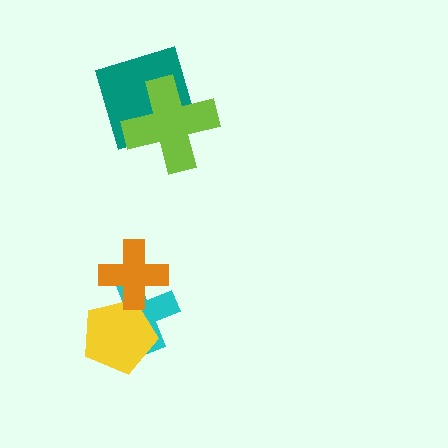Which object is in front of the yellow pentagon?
The orange cross is in front of the yellow pentagon.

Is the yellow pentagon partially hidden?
Yes, it is partially covered by another shape.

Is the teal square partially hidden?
Yes, it is partially covered by another shape.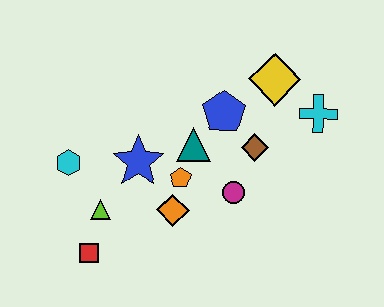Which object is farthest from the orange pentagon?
The cyan cross is farthest from the orange pentagon.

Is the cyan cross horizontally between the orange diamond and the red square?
No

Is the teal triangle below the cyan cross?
Yes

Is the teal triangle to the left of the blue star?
No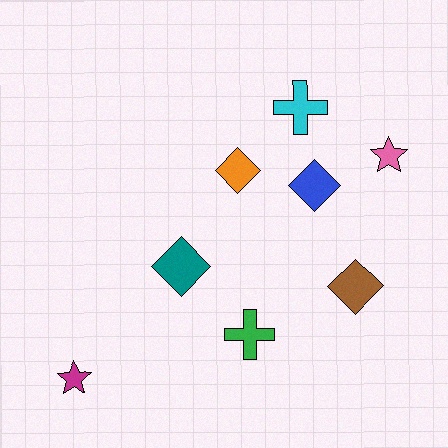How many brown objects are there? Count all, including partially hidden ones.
There is 1 brown object.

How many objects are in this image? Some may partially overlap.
There are 8 objects.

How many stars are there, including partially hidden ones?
There are 2 stars.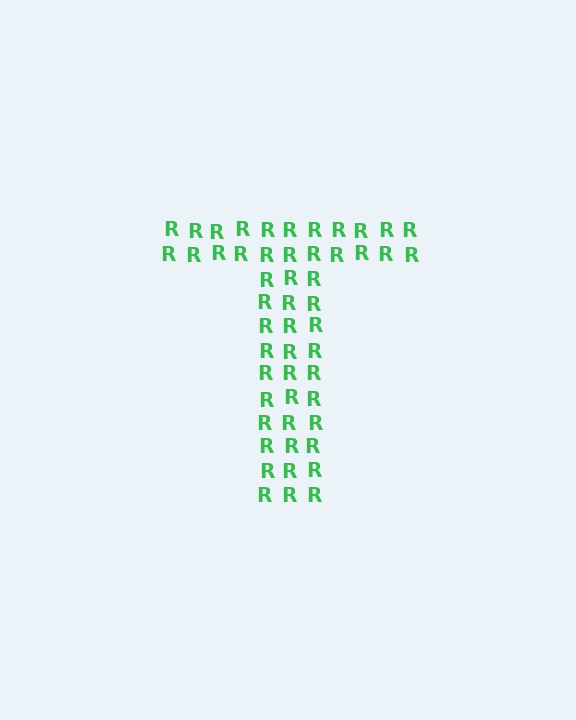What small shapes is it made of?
It is made of small letter R's.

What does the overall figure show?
The overall figure shows the letter T.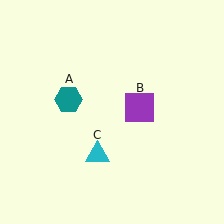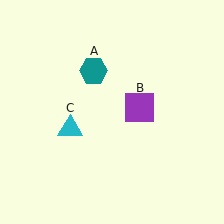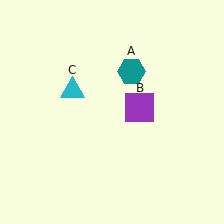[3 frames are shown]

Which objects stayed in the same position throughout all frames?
Purple square (object B) remained stationary.